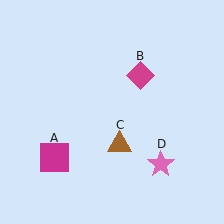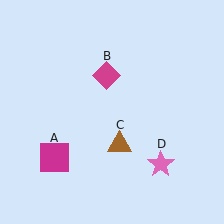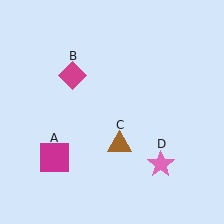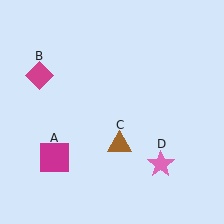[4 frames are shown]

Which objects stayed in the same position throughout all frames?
Magenta square (object A) and brown triangle (object C) and pink star (object D) remained stationary.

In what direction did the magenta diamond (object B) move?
The magenta diamond (object B) moved left.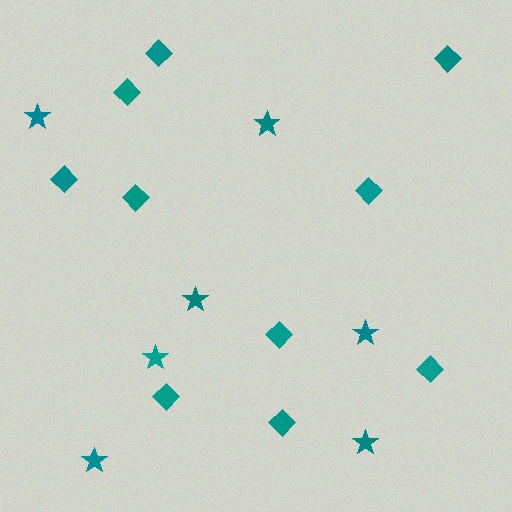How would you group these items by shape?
There are 2 groups: one group of diamonds (10) and one group of stars (7).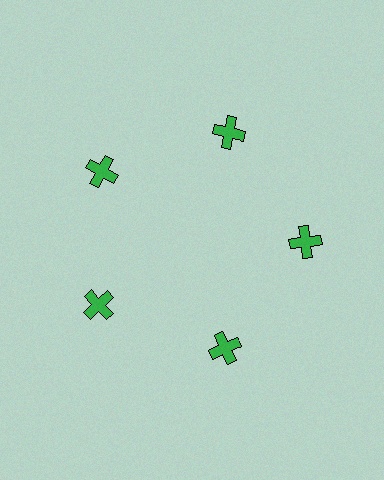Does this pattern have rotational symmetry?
Yes, this pattern has 5-fold rotational symmetry. It looks the same after rotating 72 degrees around the center.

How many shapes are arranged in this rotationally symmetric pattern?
There are 5 shapes, arranged in 5 groups of 1.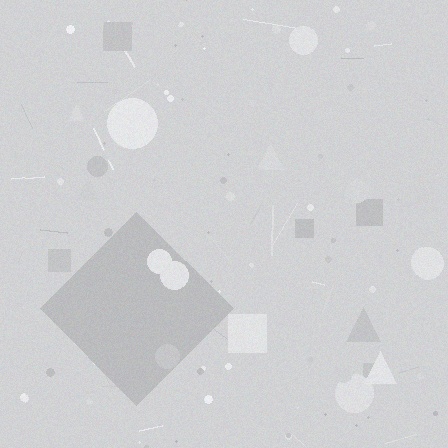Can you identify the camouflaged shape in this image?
The camouflaged shape is a diamond.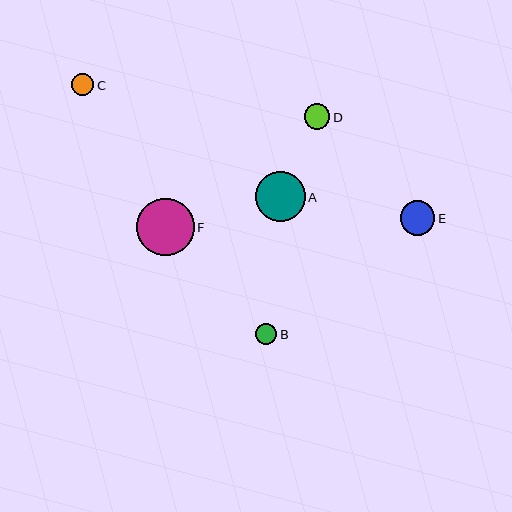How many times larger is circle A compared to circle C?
Circle A is approximately 2.2 times the size of circle C.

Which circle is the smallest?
Circle B is the smallest with a size of approximately 21 pixels.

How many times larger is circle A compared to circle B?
Circle A is approximately 2.3 times the size of circle B.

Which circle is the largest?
Circle F is the largest with a size of approximately 57 pixels.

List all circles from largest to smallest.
From largest to smallest: F, A, E, D, C, B.